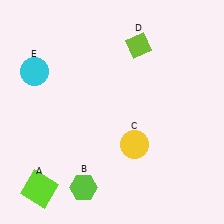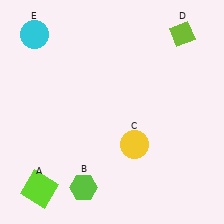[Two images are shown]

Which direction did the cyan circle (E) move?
The cyan circle (E) moved up.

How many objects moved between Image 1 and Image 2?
2 objects moved between the two images.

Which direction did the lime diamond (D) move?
The lime diamond (D) moved right.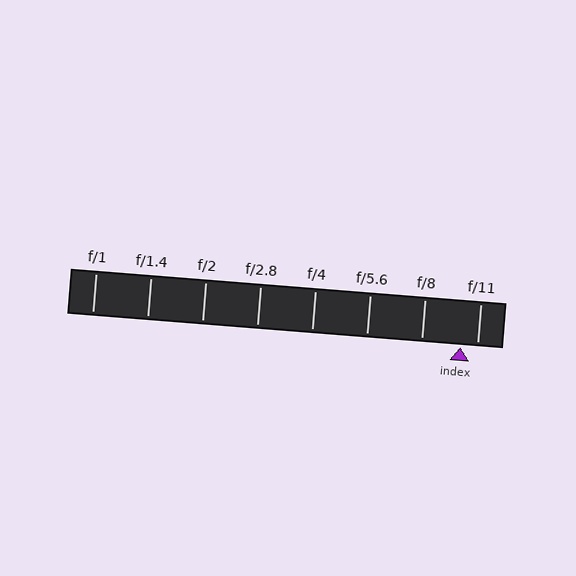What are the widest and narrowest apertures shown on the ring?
The widest aperture shown is f/1 and the narrowest is f/11.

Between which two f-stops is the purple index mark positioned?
The index mark is between f/8 and f/11.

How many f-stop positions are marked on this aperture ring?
There are 8 f-stop positions marked.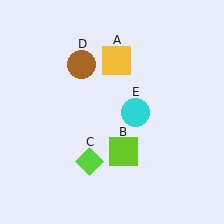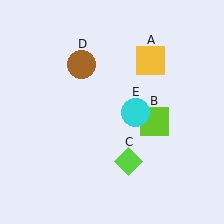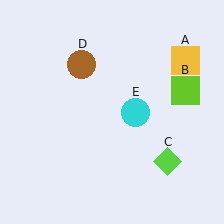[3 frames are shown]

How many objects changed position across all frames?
3 objects changed position: yellow square (object A), lime square (object B), lime diamond (object C).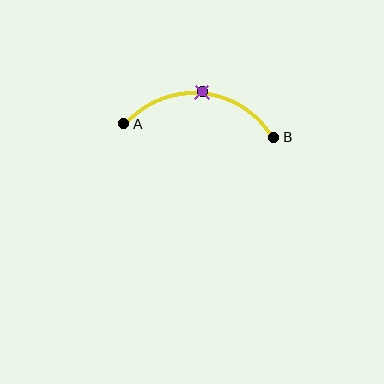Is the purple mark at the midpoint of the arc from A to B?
Yes. The purple mark lies on the arc at equal arc-length from both A and B — it is the arc midpoint.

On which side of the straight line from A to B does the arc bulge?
The arc bulges above the straight line connecting A and B.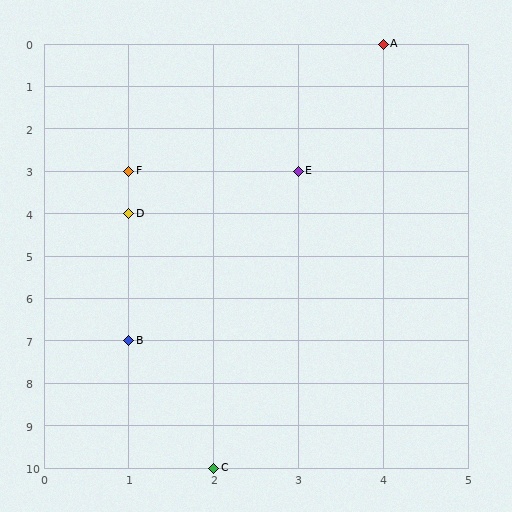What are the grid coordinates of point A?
Point A is at grid coordinates (4, 0).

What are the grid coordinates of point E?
Point E is at grid coordinates (3, 3).